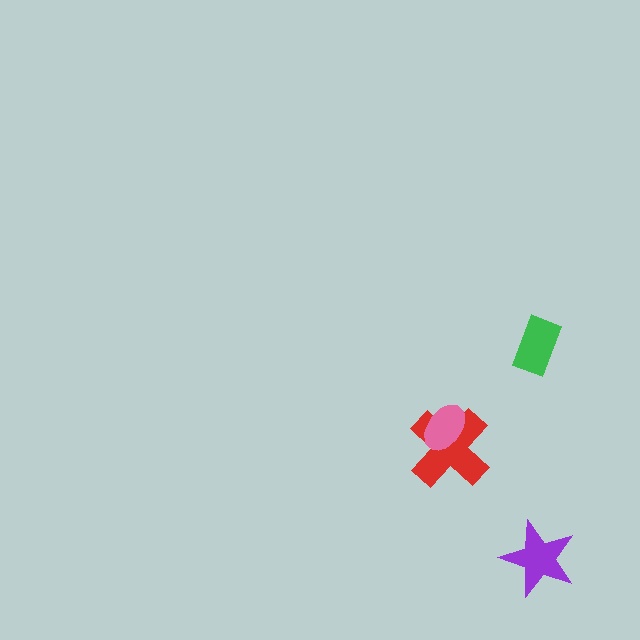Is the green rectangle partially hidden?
No, no other shape covers it.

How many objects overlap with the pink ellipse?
1 object overlaps with the pink ellipse.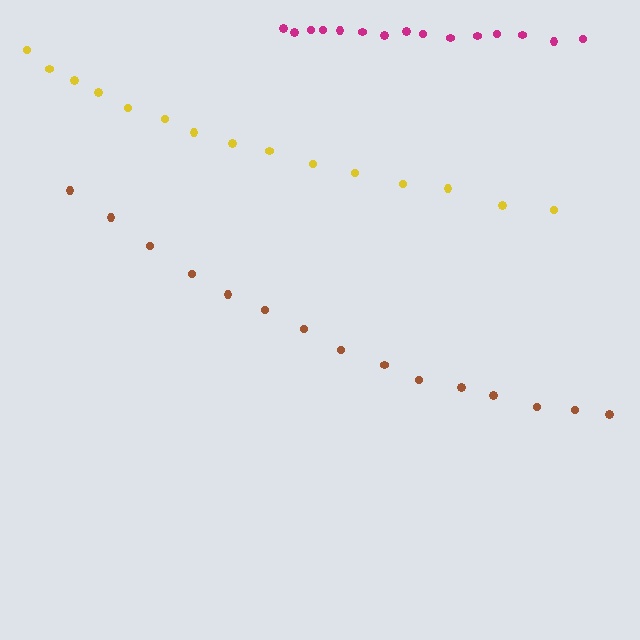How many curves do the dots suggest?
There are 3 distinct paths.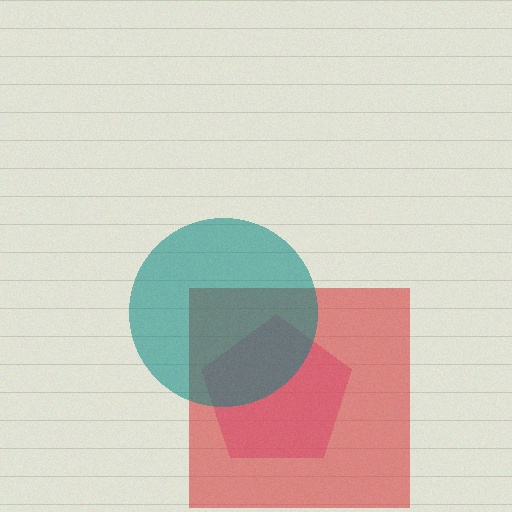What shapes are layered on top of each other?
The layered shapes are: a pink pentagon, a red square, a teal circle.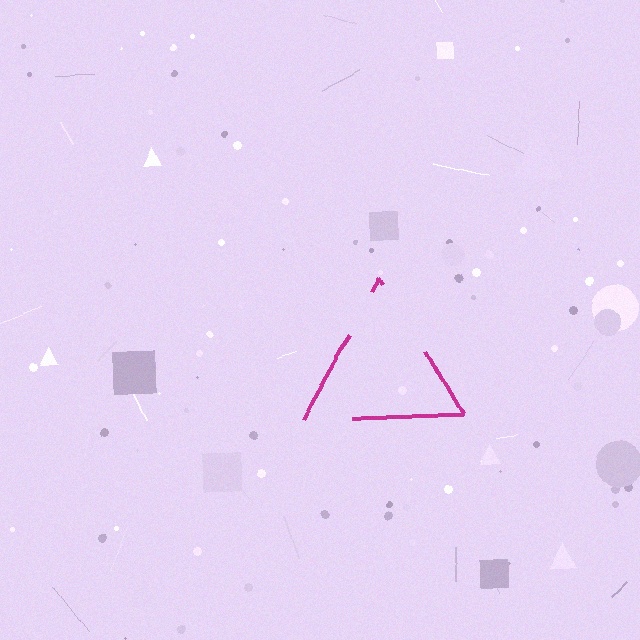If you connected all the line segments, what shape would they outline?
They would outline a triangle.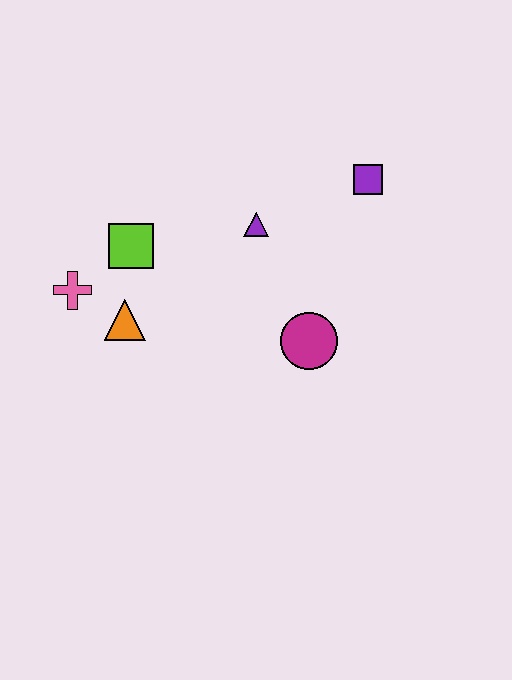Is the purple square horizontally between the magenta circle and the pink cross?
No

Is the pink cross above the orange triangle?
Yes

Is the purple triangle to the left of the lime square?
No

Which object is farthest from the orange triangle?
The purple square is farthest from the orange triangle.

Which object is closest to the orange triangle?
The pink cross is closest to the orange triangle.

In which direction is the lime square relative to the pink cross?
The lime square is to the right of the pink cross.